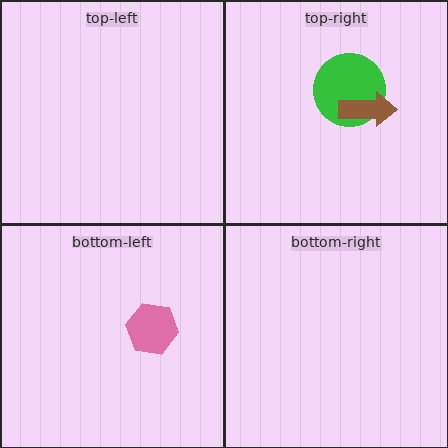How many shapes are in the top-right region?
2.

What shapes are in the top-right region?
The green circle, the brown arrow.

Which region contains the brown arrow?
The top-right region.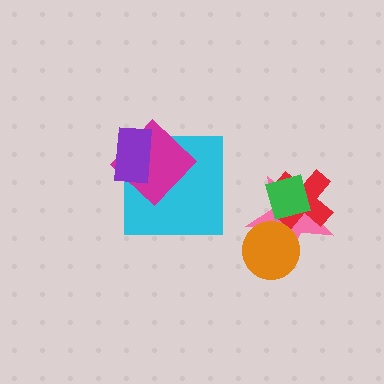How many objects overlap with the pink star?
3 objects overlap with the pink star.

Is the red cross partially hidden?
Yes, it is partially covered by another shape.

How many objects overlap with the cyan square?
2 objects overlap with the cyan square.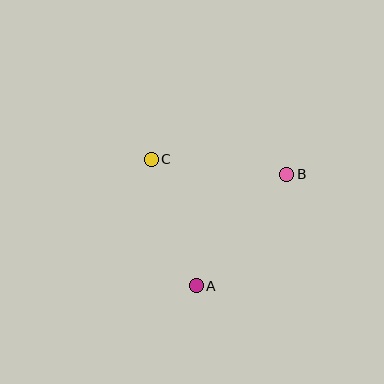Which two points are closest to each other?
Points A and C are closest to each other.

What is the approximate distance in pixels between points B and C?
The distance between B and C is approximately 136 pixels.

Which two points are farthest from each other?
Points A and B are farthest from each other.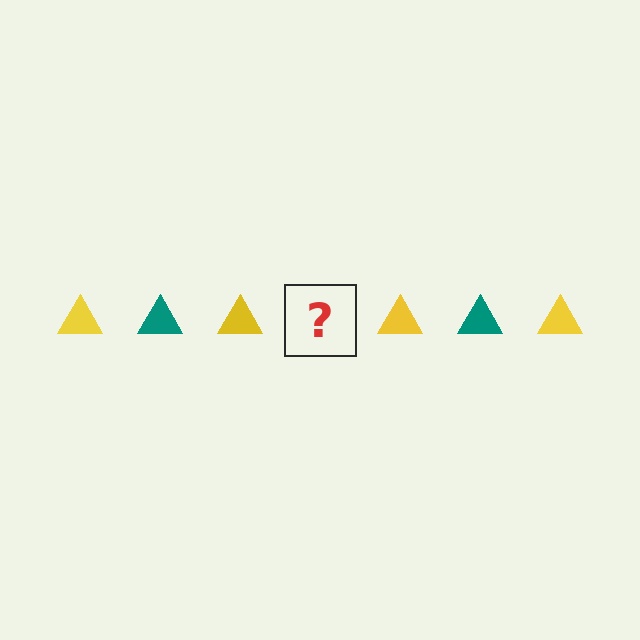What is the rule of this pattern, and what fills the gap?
The rule is that the pattern cycles through yellow, teal triangles. The gap should be filled with a teal triangle.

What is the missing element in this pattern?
The missing element is a teal triangle.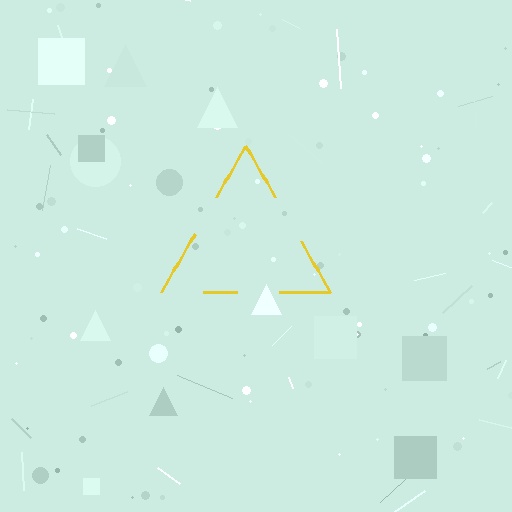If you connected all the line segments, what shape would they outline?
They would outline a triangle.